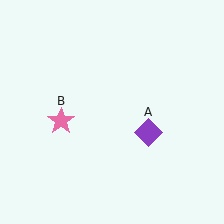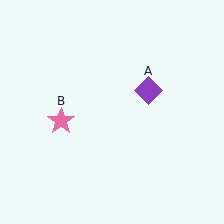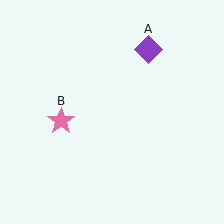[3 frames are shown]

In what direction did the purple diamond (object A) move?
The purple diamond (object A) moved up.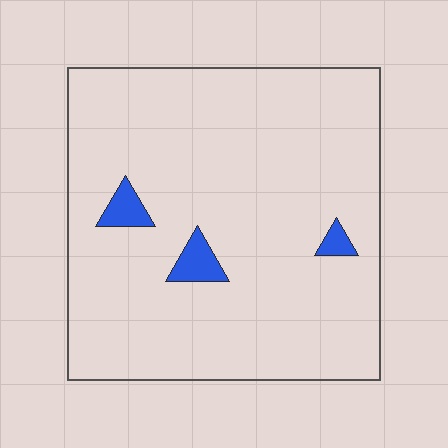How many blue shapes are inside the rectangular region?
3.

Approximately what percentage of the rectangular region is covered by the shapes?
Approximately 5%.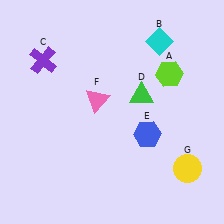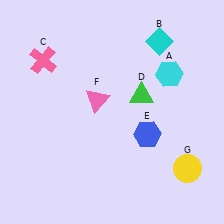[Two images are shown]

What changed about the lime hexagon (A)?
In Image 1, A is lime. In Image 2, it changed to cyan.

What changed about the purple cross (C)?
In Image 1, C is purple. In Image 2, it changed to pink.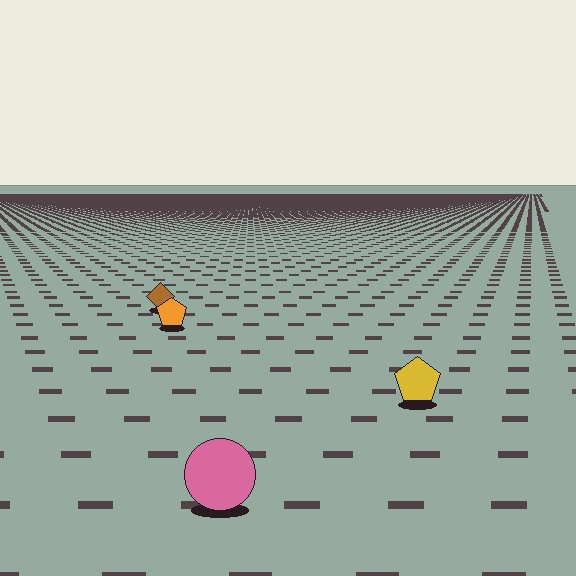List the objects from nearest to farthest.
From nearest to farthest: the pink circle, the yellow pentagon, the orange pentagon, the brown diamond.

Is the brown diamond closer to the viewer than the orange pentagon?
No. The orange pentagon is closer — you can tell from the texture gradient: the ground texture is coarser near it.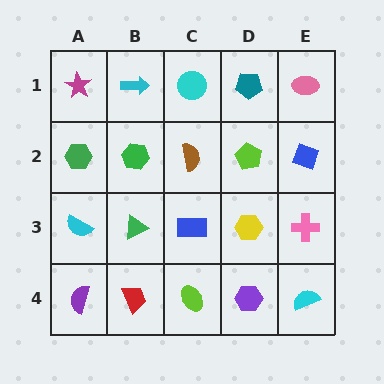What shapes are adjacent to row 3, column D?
A lime pentagon (row 2, column D), a purple hexagon (row 4, column D), a blue rectangle (row 3, column C), a pink cross (row 3, column E).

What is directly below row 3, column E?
A cyan semicircle.